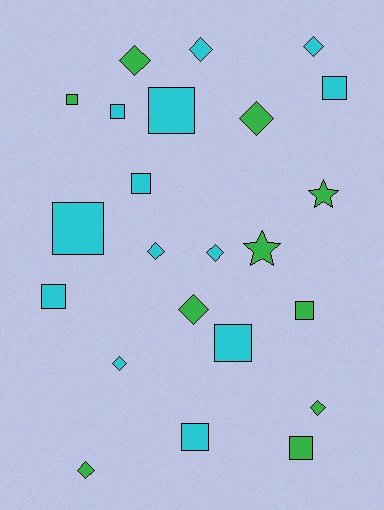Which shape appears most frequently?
Square, with 11 objects.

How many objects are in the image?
There are 23 objects.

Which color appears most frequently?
Cyan, with 13 objects.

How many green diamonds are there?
There are 5 green diamonds.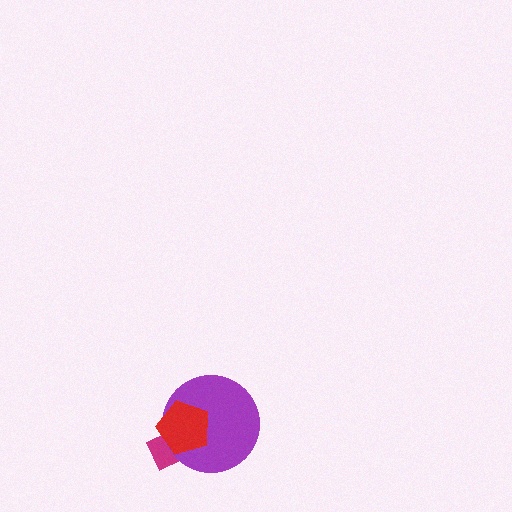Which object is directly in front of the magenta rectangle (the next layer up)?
The purple circle is directly in front of the magenta rectangle.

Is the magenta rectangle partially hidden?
Yes, it is partially covered by another shape.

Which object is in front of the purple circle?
The red pentagon is in front of the purple circle.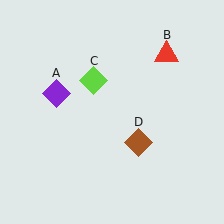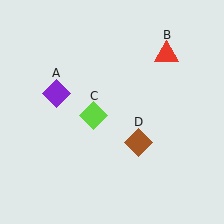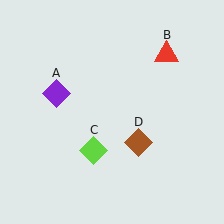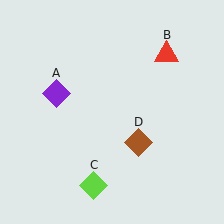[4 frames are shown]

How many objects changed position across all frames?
1 object changed position: lime diamond (object C).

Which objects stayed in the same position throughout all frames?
Purple diamond (object A) and red triangle (object B) and brown diamond (object D) remained stationary.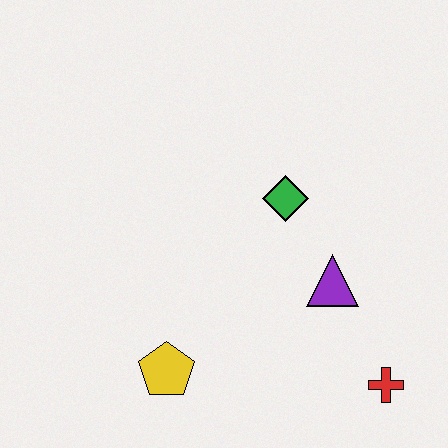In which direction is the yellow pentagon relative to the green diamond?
The yellow pentagon is below the green diamond.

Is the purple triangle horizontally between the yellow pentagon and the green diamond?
No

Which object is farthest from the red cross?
The yellow pentagon is farthest from the red cross.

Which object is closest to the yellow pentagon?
The purple triangle is closest to the yellow pentagon.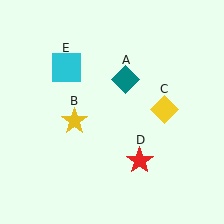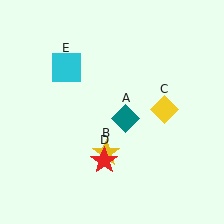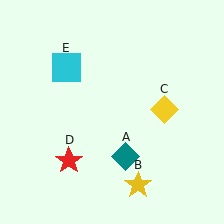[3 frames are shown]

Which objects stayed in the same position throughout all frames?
Yellow diamond (object C) and cyan square (object E) remained stationary.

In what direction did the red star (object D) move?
The red star (object D) moved left.